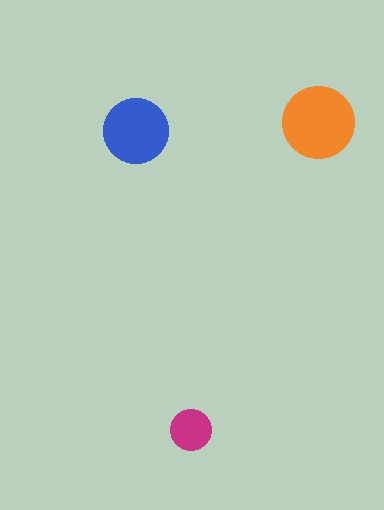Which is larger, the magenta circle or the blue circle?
The blue one.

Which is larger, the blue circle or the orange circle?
The orange one.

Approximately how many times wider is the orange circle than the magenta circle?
About 1.5 times wider.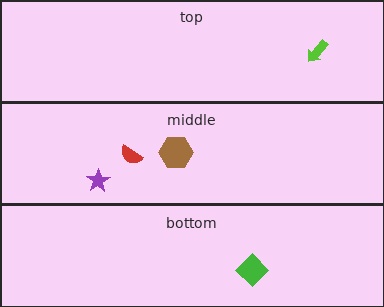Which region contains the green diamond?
The bottom region.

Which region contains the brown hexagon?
The middle region.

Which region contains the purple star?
The middle region.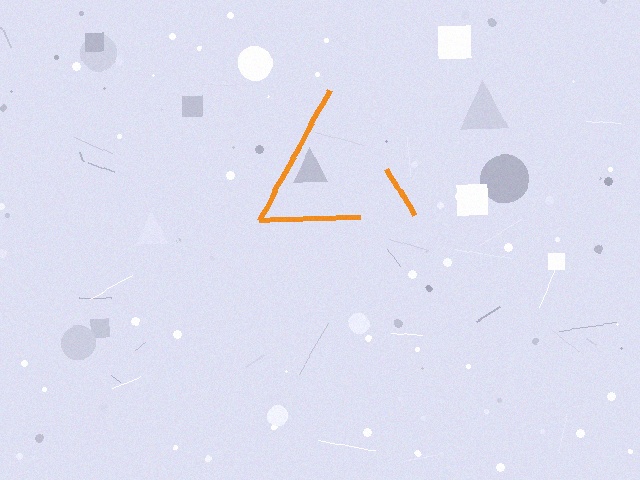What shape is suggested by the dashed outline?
The dashed outline suggests a triangle.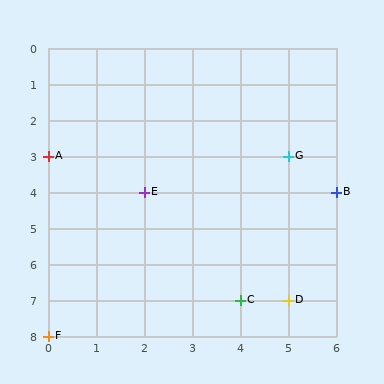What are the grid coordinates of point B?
Point B is at grid coordinates (6, 4).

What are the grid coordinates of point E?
Point E is at grid coordinates (2, 4).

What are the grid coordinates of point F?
Point F is at grid coordinates (0, 8).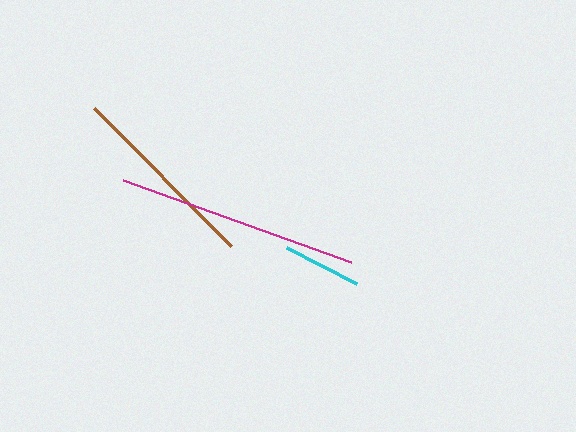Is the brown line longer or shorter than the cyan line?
The brown line is longer than the cyan line.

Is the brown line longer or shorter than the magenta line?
The magenta line is longer than the brown line.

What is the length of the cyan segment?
The cyan segment is approximately 79 pixels long.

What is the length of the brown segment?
The brown segment is approximately 195 pixels long.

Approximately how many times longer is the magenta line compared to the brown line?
The magenta line is approximately 1.2 times the length of the brown line.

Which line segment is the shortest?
The cyan line is the shortest at approximately 79 pixels.